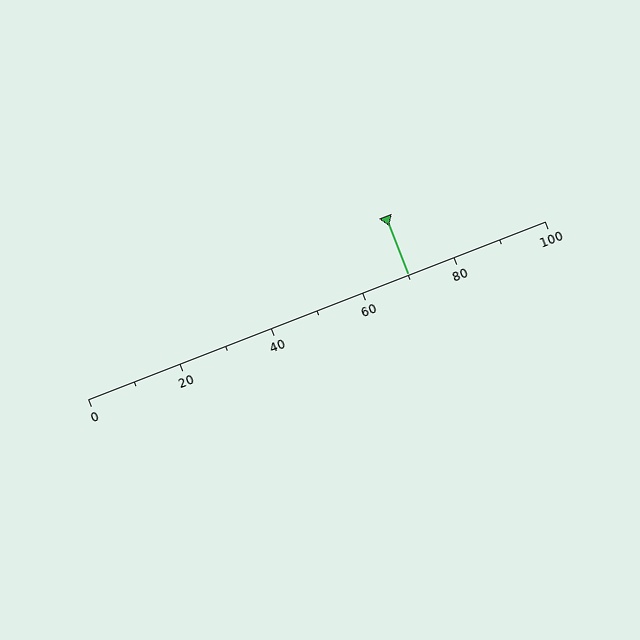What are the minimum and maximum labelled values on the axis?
The axis runs from 0 to 100.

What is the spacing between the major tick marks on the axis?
The major ticks are spaced 20 apart.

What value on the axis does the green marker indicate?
The marker indicates approximately 70.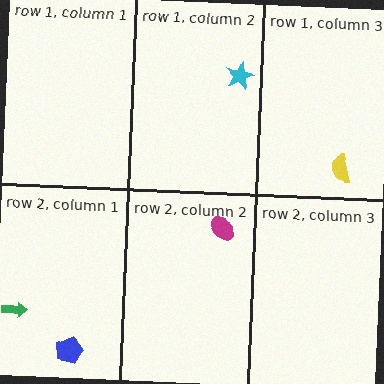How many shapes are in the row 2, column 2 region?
1.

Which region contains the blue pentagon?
The row 2, column 1 region.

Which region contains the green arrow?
The row 2, column 1 region.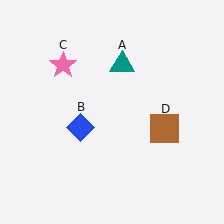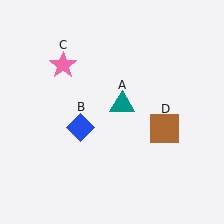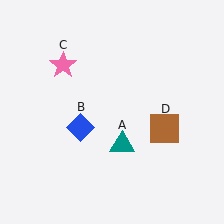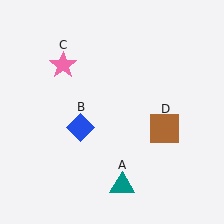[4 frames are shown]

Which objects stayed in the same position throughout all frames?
Blue diamond (object B) and pink star (object C) and brown square (object D) remained stationary.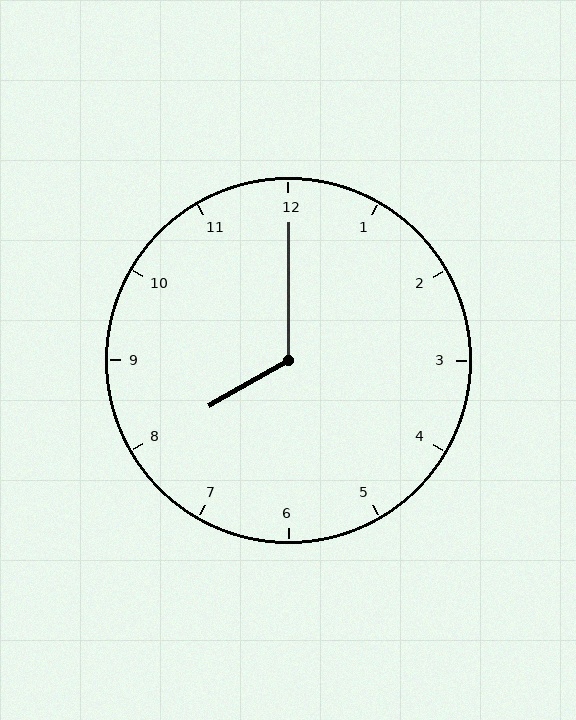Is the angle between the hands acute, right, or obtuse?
It is obtuse.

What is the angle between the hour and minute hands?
Approximately 120 degrees.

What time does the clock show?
8:00.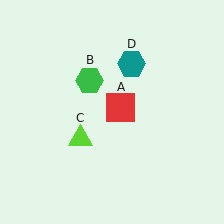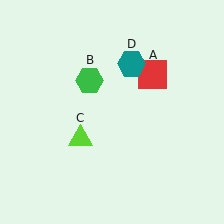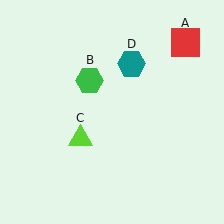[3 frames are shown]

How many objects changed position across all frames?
1 object changed position: red square (object A).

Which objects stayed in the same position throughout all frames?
Green hexagon (object B) and lime triangle (object C) and teal hexagon (object D) remained stationary.